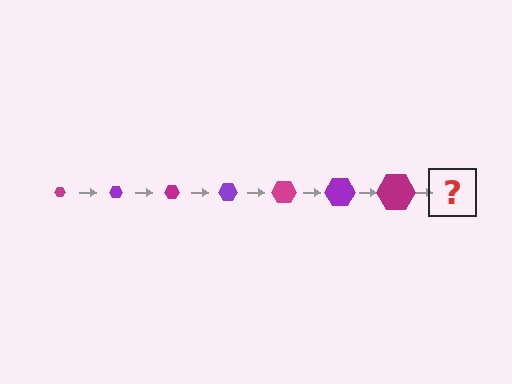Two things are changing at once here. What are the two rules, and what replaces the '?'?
The two rules are that the hexagon grows larger each step and the color cycles through magenta and purple. The '?' should be a purple hexagon, larger than the previous one.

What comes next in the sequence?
The next element should be a purple hexagon, larger than the previous one.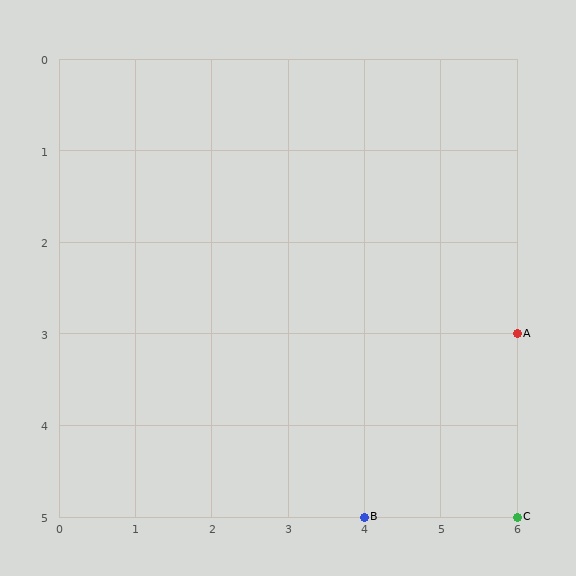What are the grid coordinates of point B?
Point B is at grid coordinates (4, 5).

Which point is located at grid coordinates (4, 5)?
Point B is at (4, 5).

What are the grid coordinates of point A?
Point A is at grid coordinates (6, 3).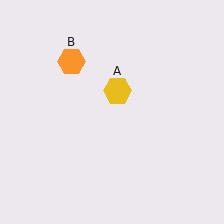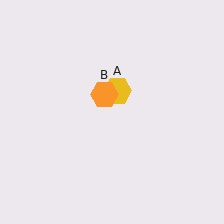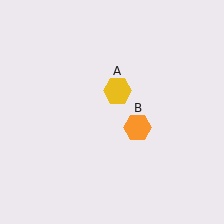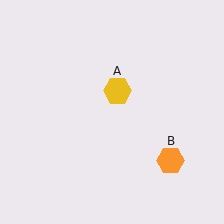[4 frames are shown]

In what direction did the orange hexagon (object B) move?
The orange hexagon (object B) moved down and to the right.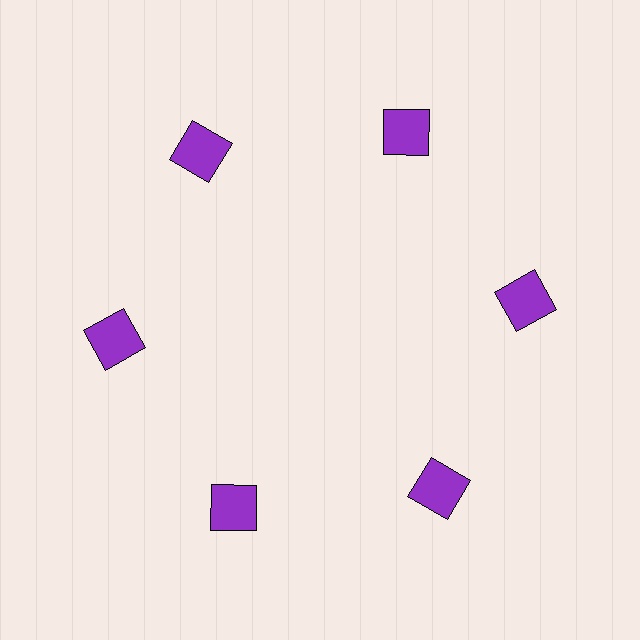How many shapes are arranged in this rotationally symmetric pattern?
There are 6 shapes, arranged in 6 groups of 1.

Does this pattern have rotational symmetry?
Yes, this pattern has 6-fold rotational symmetry. It looks the same after rotating 60 degrees around the center.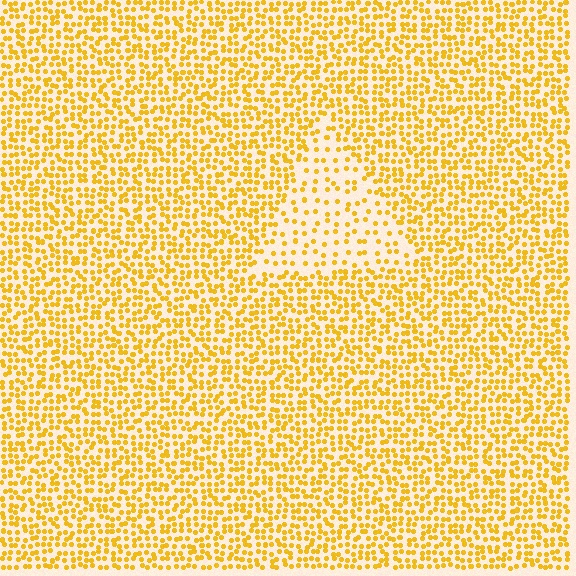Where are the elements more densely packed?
The elements are more densely packed outside the triangle boundary.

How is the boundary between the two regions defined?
The boundary is defined by a change in element density (approximately 2.3x ratio). All elements are the same color, size, and shape.